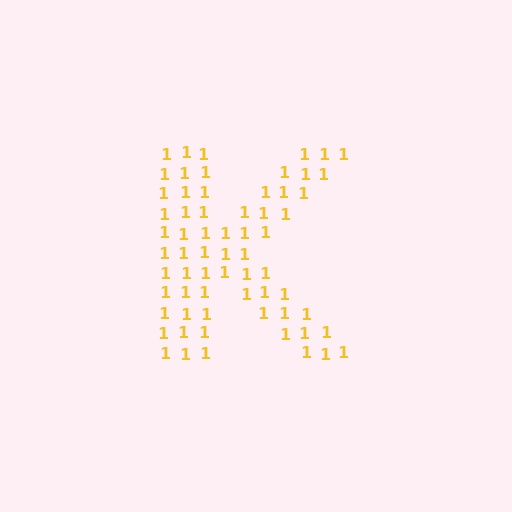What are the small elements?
The small elements are digit 1's.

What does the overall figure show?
The overall figure shows the letter K.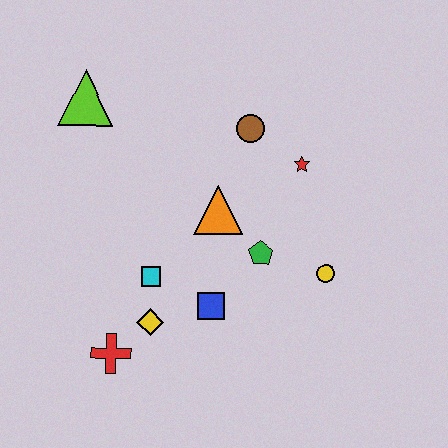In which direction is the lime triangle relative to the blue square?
The lime triangle is above the blue square.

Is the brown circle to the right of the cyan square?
Yes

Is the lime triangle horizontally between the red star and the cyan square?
No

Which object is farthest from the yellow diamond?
The lime triangle is farthest from the yellow diamond.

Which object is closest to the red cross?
The yellow diamond is closest to the red cross.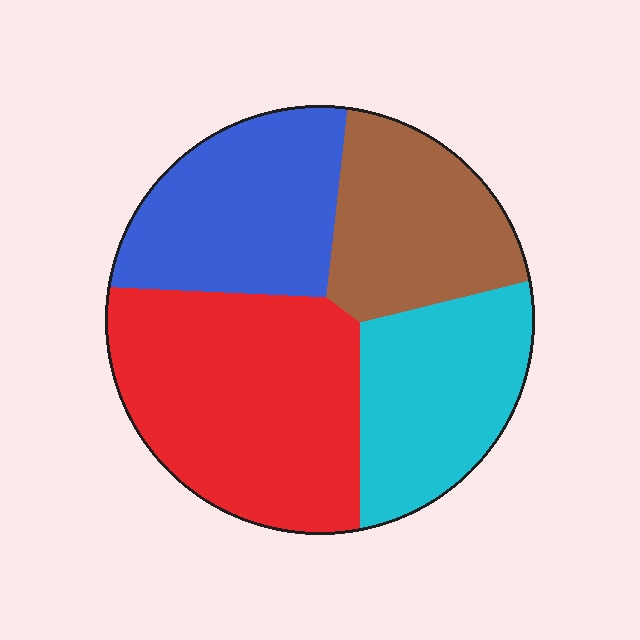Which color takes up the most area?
Red, at roughly 35%.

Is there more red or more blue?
Red.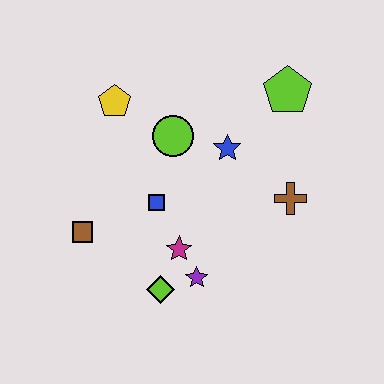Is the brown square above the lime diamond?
Yes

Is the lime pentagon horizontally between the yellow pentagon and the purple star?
No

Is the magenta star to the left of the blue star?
Yes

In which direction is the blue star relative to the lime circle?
The blue star is to the right of the lime circle.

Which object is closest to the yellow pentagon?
The lime circle is closest to the yellow pentagon.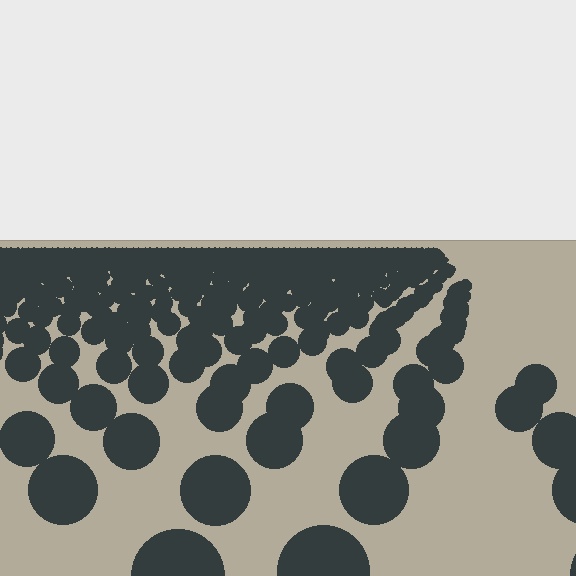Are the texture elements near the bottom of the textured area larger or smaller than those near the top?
Larger. Near the bottom, elements are closer to the viewer and appear at a bigger on-screen size.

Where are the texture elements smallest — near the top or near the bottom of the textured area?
Near the top.